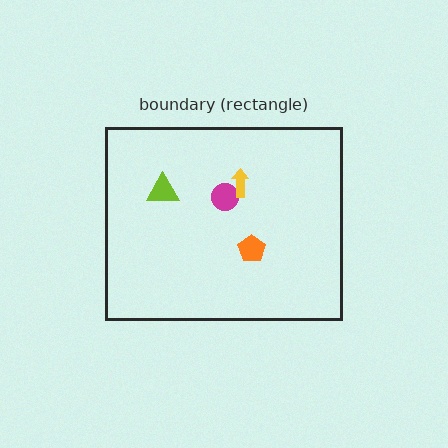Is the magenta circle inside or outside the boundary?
Inside.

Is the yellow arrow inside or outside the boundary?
Inside.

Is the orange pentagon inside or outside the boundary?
Inside.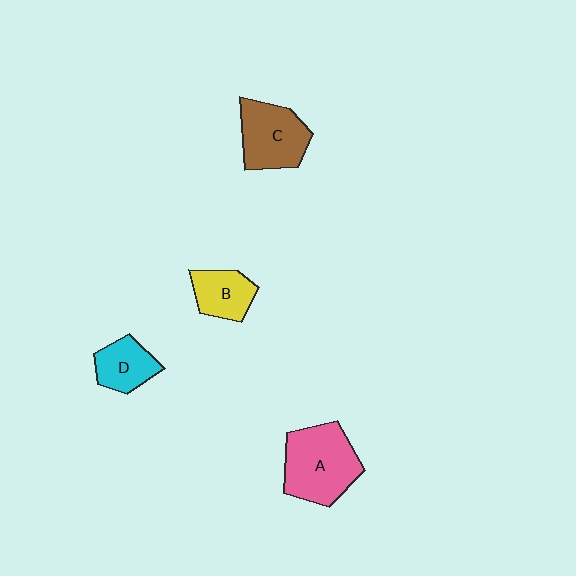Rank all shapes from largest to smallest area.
From largest to smallest: A (pink), C (brown), B (yellow), D (cyan).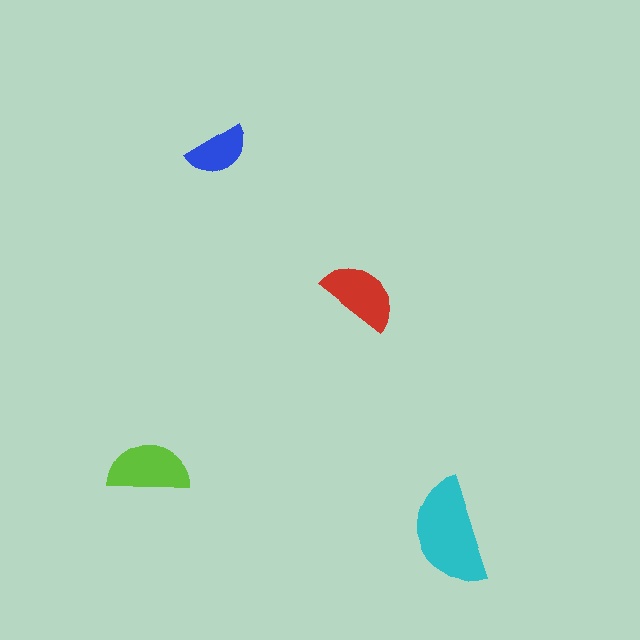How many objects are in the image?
There are 4 objects in the image.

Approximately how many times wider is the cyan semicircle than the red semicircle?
About 1.5 times wider.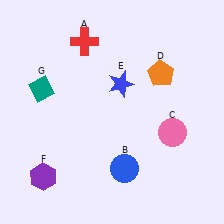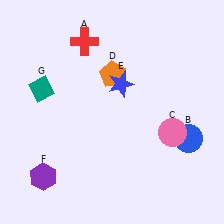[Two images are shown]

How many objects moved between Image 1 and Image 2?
2 objects moved between the two images.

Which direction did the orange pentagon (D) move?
The orange pentagon (D) moved left.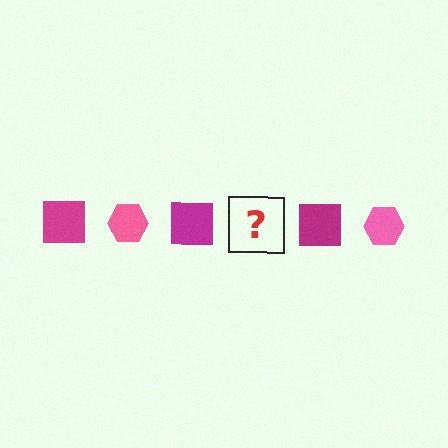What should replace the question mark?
The question mark should be replaced with a pink hexagon.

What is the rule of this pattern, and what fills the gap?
The rule is that the pattern alternates between magenta square and pink hexagon. The gap should be filled with a pink hexagon.